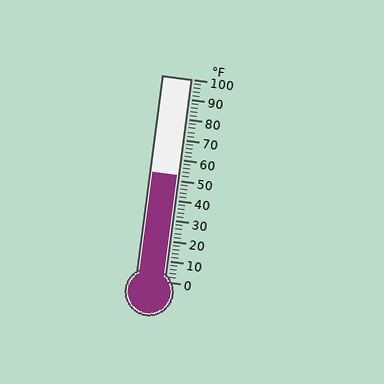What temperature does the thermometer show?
The thermometer shows approximately 52°F.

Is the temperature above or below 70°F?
The temperature is below 70°F.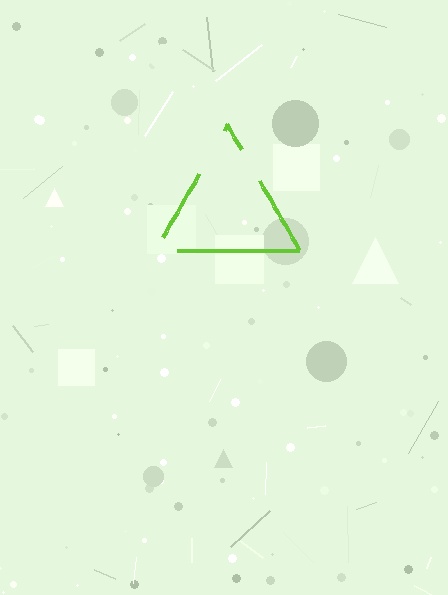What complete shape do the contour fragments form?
The contour fragments form a triangle.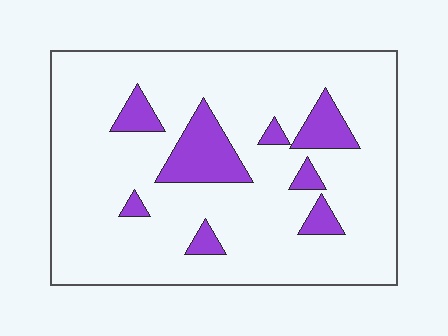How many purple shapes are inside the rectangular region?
8.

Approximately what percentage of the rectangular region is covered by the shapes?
Approximately 15%.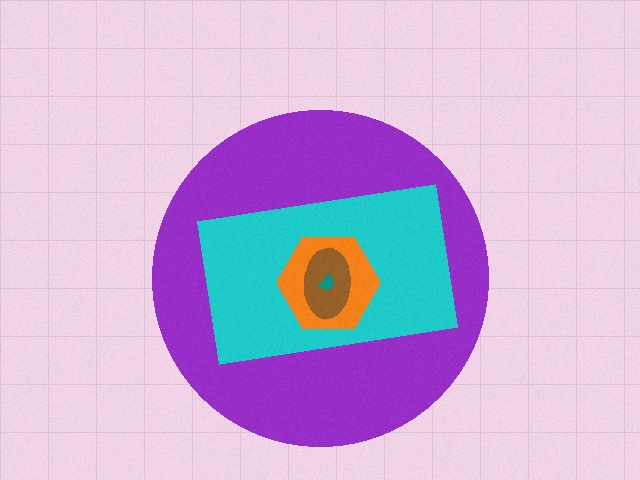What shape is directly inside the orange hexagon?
The brown ellipse.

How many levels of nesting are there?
5.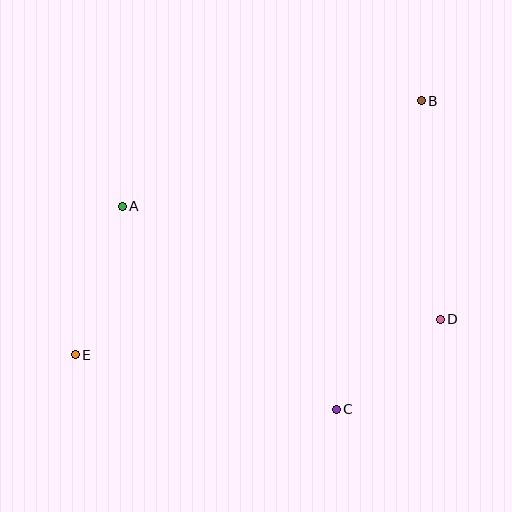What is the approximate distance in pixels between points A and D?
The distance between A and D is approximately 338 pixels.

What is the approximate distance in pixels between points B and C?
The distance between B and C is approximately 320 pixels.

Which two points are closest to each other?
Points C and D are closest to each other.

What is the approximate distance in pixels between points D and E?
The distance between D and E is approximately 366 pixels.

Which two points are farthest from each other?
Points B and E are farthest from each other.